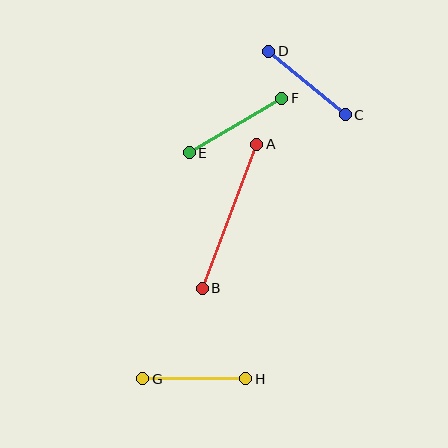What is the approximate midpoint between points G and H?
The midpoint is at approximately (194, 379) pixels.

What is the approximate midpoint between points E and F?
The midpoint is at approximately (235, 126) pixels.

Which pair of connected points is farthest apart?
Points A and B are farthest apart.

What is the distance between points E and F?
The distance is approximately 107 pixels.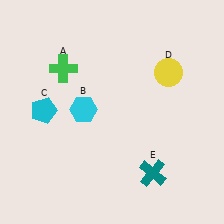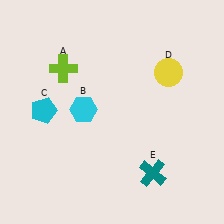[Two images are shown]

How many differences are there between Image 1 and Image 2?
There is 1 difference between the two images.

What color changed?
The cross (A) changed from green in Image 1 to lime in Image 2.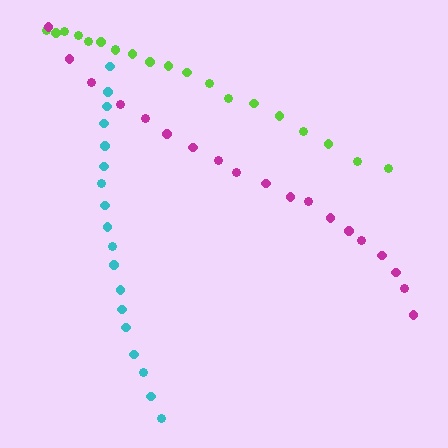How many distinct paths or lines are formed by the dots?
There are 3 distinct paths.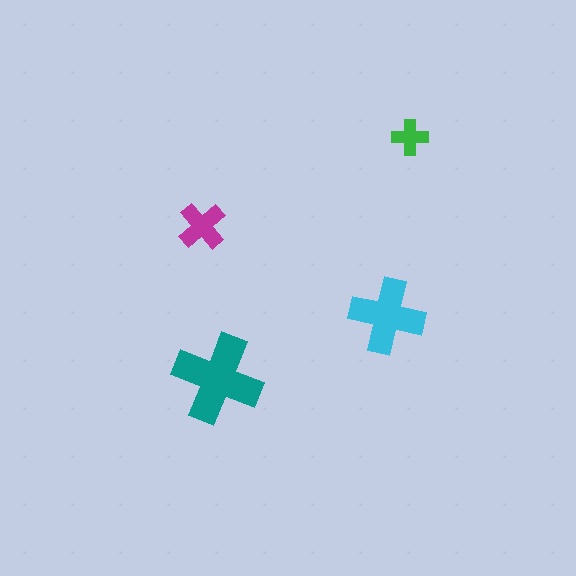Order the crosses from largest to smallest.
the teal one, the cyan one, the magenta one, the green one.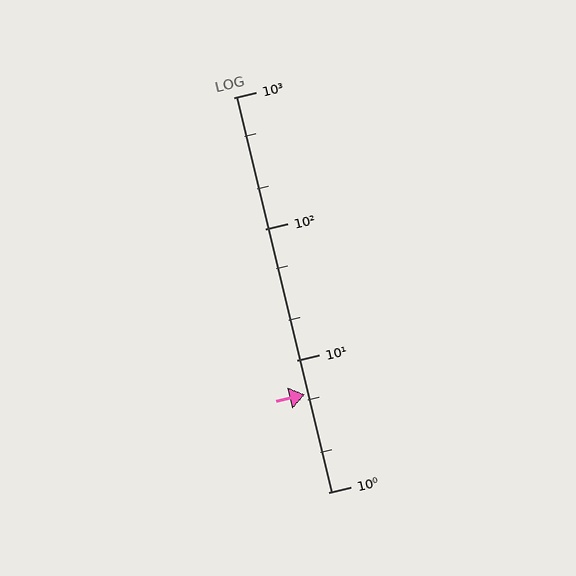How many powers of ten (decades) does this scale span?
The scale spans 3 decades, from 1 to 1000.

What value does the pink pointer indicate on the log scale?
The pointer indicates approximately 5.5.